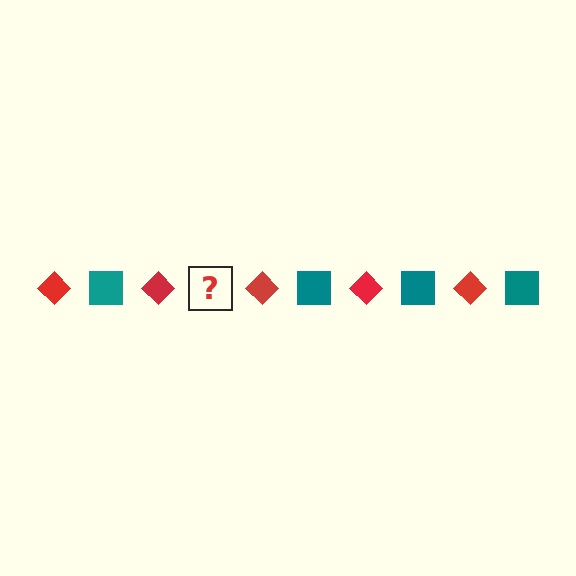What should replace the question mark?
The question mark should be replaced with a teal square.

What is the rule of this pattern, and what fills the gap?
The rule is that the pattern alternates between red diamond and teal square. The gap should be filled with a teal square.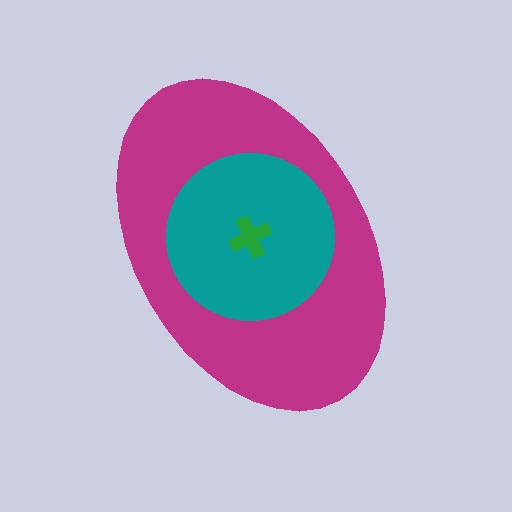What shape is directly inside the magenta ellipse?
The teal circle.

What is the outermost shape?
The magenta ellipse.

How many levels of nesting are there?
3.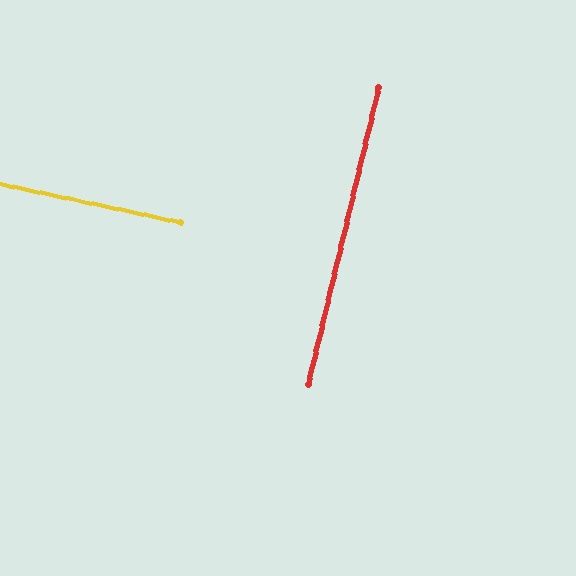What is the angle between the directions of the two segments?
Approximately 89 degrees.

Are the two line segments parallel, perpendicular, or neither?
Perpendicular — they meet at approximately 89°.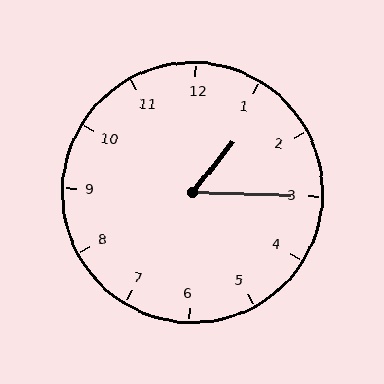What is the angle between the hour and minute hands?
Approximately 52 degrees.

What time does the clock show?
1:15.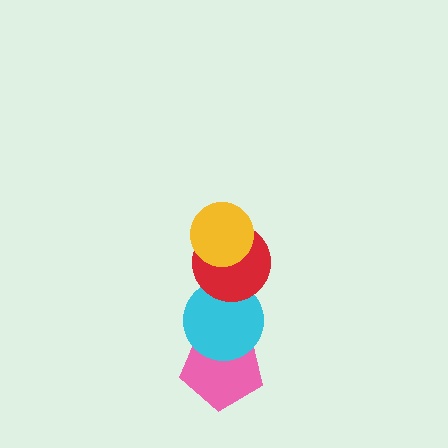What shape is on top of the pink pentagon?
The cyan circle is on top of the pink pentagon.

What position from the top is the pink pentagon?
The pink pentagon is 4th from the top.